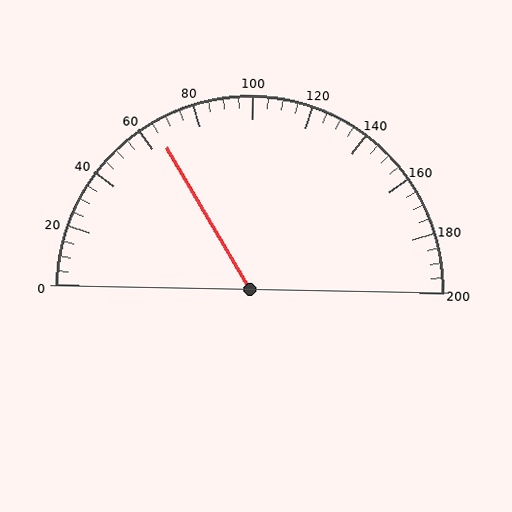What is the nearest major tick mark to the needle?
The nearest major tick mark is 60.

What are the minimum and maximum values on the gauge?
The gauge ranges from 0 to 200.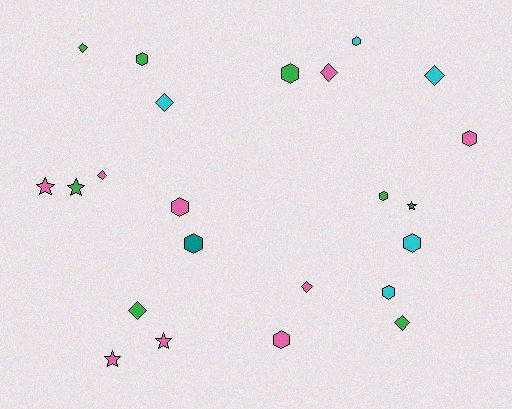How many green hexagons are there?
There are 3 green hexagons.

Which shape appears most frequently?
Hexagon, with 10 objects.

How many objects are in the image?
There are 23 objects.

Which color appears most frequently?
Pink, with 9 objects.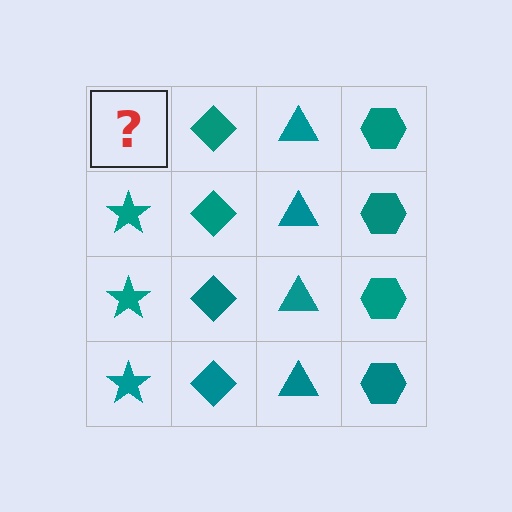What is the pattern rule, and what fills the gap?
The rule is that each column has a consistent shape. The gap should be filled with a teal star.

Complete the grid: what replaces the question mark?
The question mark should be replaced with a teal star.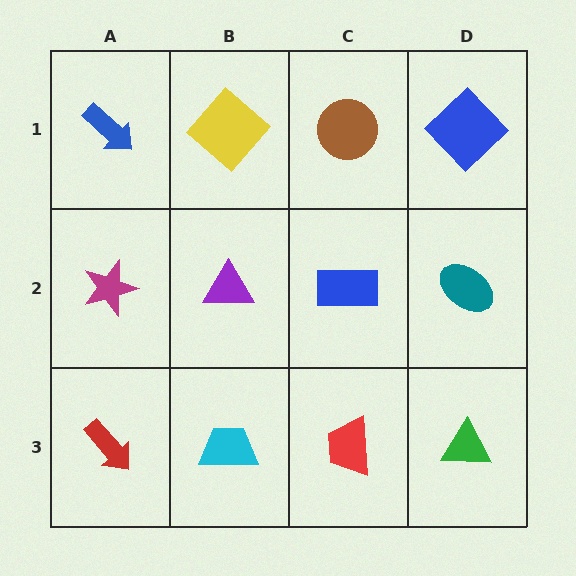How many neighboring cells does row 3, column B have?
3.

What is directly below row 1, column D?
A teal ellipse.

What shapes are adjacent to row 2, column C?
A brown circle (row 1, column C), a red trapezoid (row 3, column C), a purple triangle (row 2, column B), a teal ellipse (row 2, column D).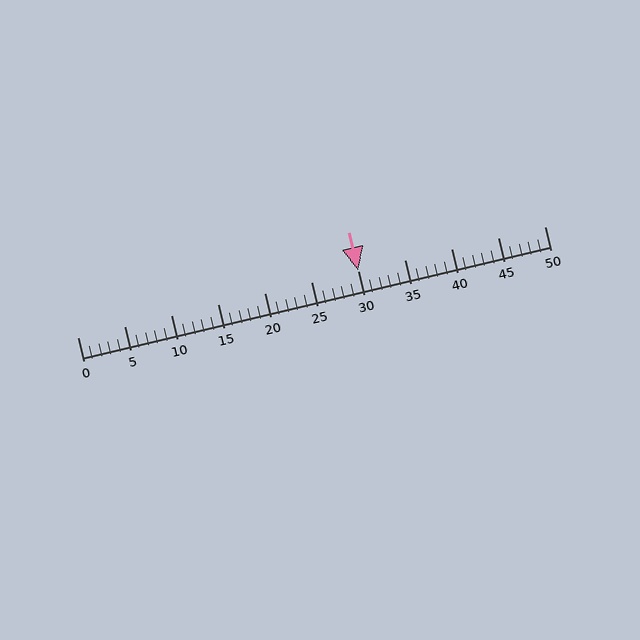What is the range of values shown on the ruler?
The ruler shows values from 0 to 50.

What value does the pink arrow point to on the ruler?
The pink arrow points to approximately 30.